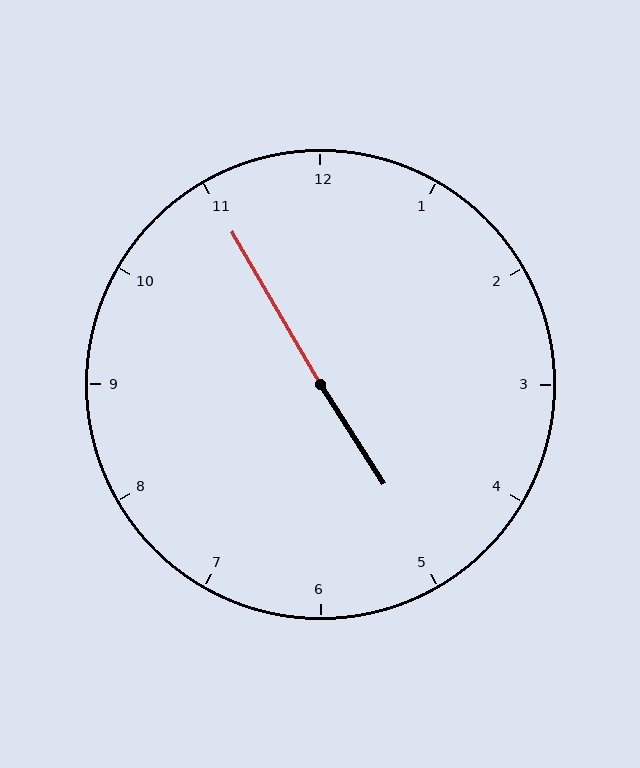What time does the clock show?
4:55.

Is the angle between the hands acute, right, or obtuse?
It is obtuse.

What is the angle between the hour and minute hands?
Approximately 178 degrees.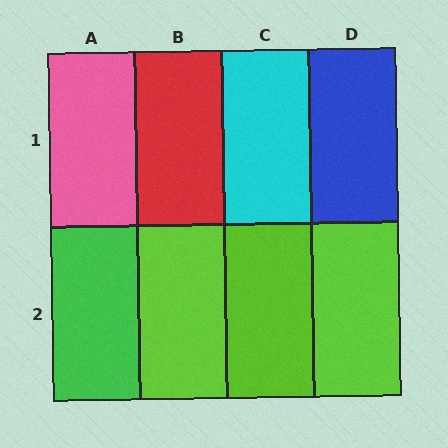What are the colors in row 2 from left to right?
Green, lime, lime, lime.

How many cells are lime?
3 cells are lime.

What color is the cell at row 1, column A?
Pink.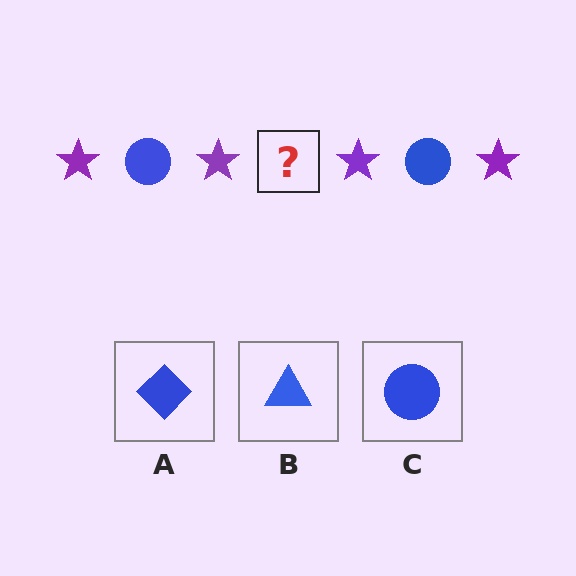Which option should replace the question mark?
Option C.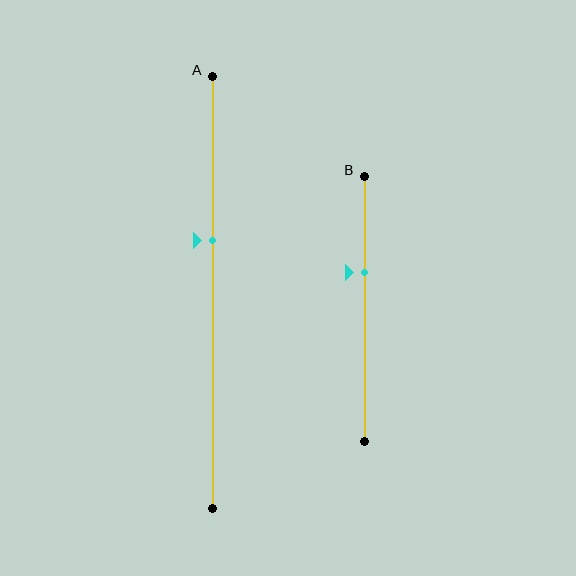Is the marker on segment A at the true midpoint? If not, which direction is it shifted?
No, the marker on segment A is shifted upward by about 12% of the segment length.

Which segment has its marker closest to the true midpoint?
Segment A has its marker closest to the true midpoint.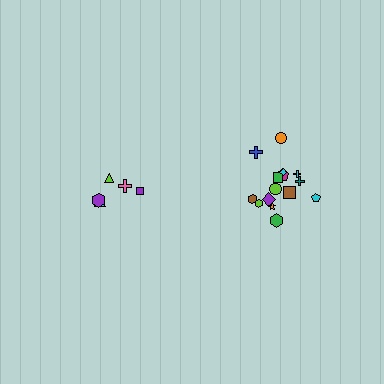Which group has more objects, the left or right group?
The right group.